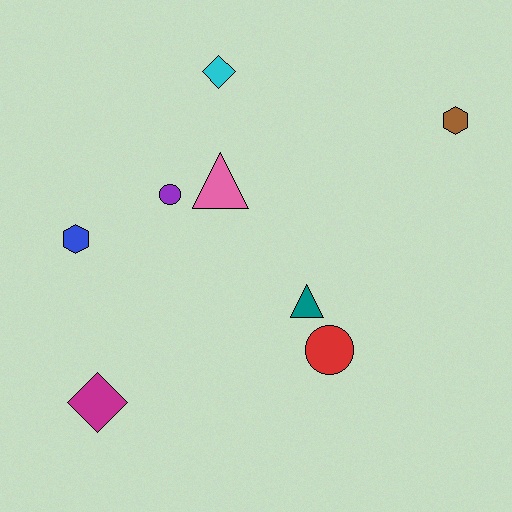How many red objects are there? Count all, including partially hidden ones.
There is 1 red object.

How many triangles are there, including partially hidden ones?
There are 2 triangles.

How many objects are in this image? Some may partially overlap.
There are 8 objects.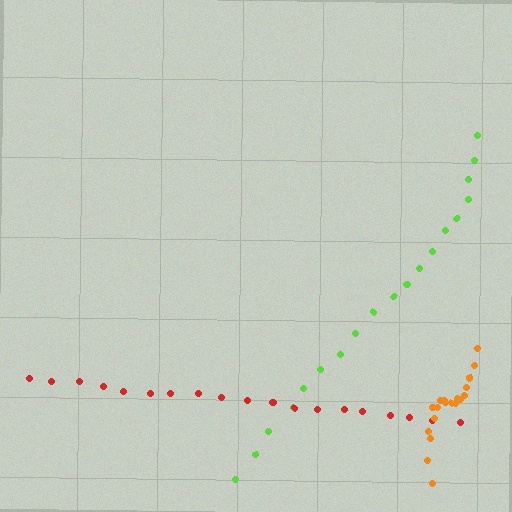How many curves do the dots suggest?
There are 3 distinct paths.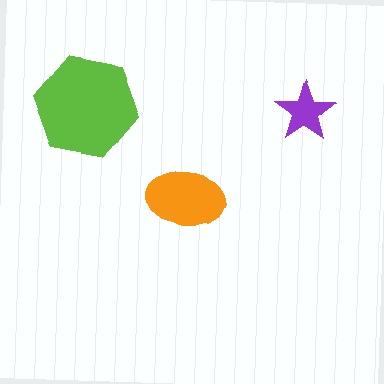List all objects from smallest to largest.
The purple star, the orange ellipse, the lime hexagon.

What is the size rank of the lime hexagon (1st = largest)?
1st.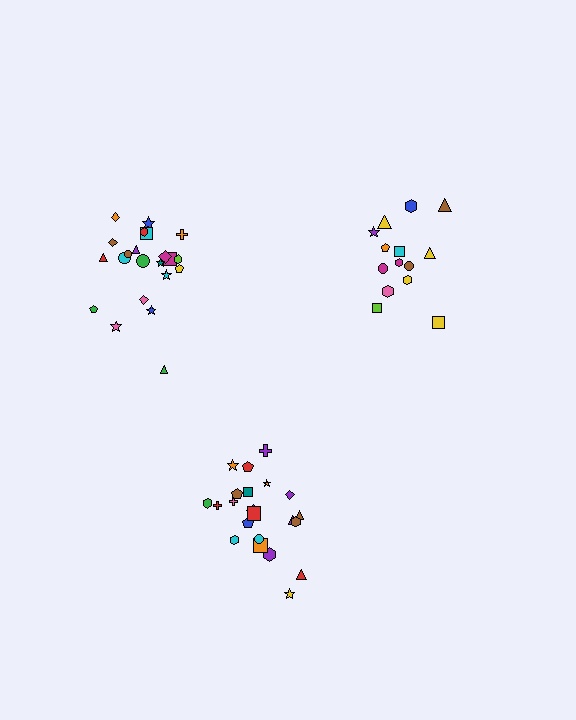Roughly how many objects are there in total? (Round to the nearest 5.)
Roughly 60 objects in total.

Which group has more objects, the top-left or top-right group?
The top-left group.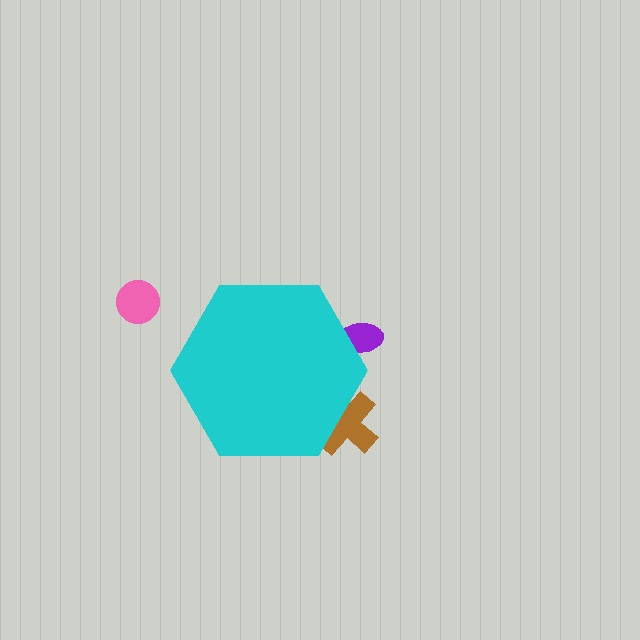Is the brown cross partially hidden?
Yes, the brown cross is partially hidden behind the cyan hexagon.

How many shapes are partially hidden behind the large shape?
2 shapes are partially hidden.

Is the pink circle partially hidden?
No, the pink circle is fully visible.